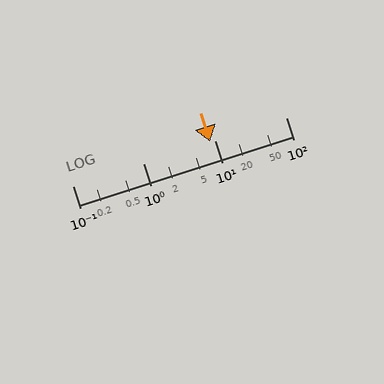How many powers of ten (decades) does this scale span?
The scale spans 3 decades, from 0.1 to 100.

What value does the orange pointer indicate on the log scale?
The pointer indicates approximately 8.6.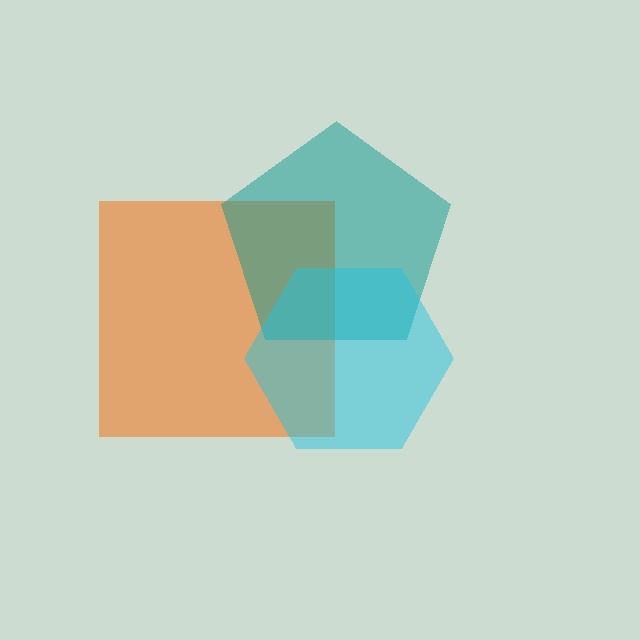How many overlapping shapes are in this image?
There are 3 overlapping shapes in the image.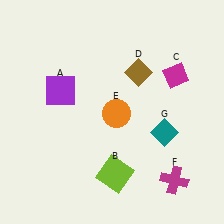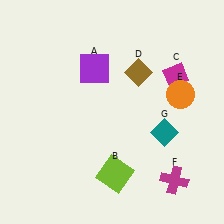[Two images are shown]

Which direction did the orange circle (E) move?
The orange circle (E) moved right.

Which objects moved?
The objects that moved are: the purple square (A), the orange circle (E).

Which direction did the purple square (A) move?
The purple square (A) moved right.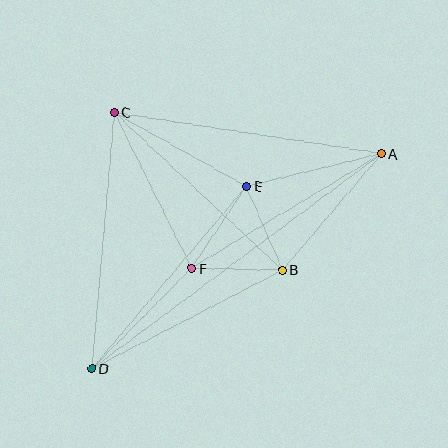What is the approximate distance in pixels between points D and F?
The distance between D and F is approximately 141 pixels.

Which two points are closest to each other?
Points B and F are closest to each other.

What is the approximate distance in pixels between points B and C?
The distance between B and C is approximately 230 pixels.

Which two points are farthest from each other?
Points A and D are farthest from each other.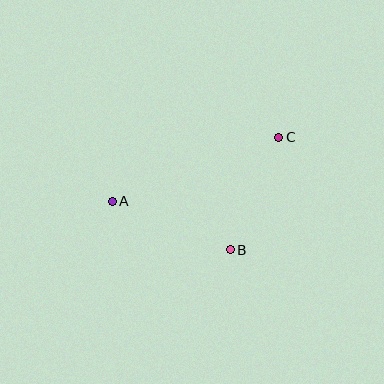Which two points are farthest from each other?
Points A and C are farthest from each other.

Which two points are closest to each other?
Points B and C are closest to each other.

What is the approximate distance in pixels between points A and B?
The distance between A and B is approximately 128 pixels.